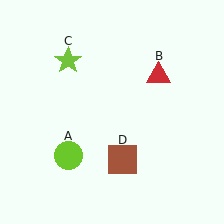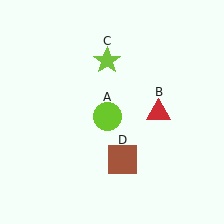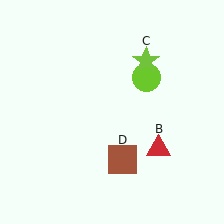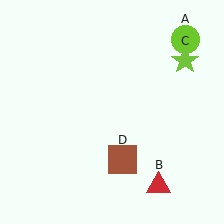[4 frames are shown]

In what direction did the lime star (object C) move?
The lime star (object C) moved right.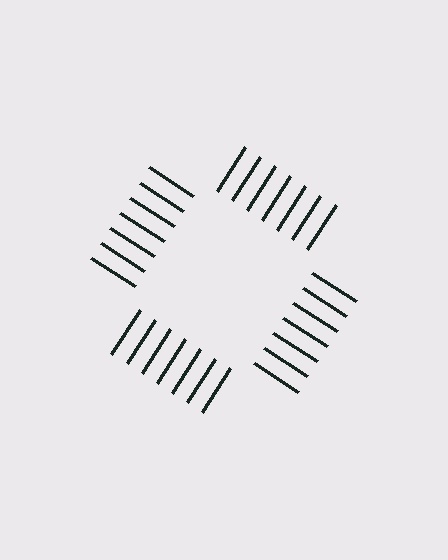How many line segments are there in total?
28 — 7 along each of the 4 edges.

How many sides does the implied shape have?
4 sides — the line-ends trace a square.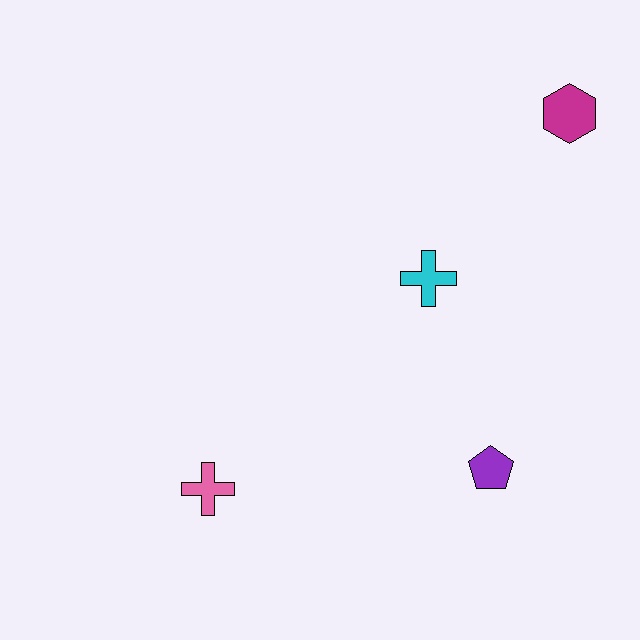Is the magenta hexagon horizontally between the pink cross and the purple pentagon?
No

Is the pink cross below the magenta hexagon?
Yes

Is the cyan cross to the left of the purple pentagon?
Yes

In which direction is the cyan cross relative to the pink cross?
The cyan cross is to the right of the pink cross.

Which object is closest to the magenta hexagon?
The cyan cross is closest to the magenta hexagon.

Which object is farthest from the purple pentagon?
The magenta hexagon is farthest from the purple pentagon.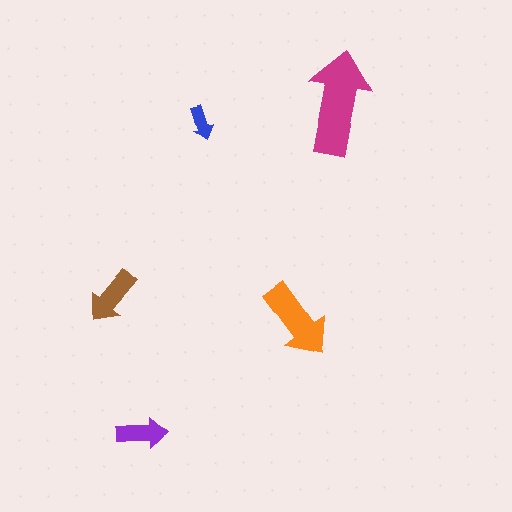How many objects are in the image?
There are 5 objects in the image.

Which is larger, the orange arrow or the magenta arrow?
The magenta one.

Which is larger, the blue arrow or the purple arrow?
The purple one.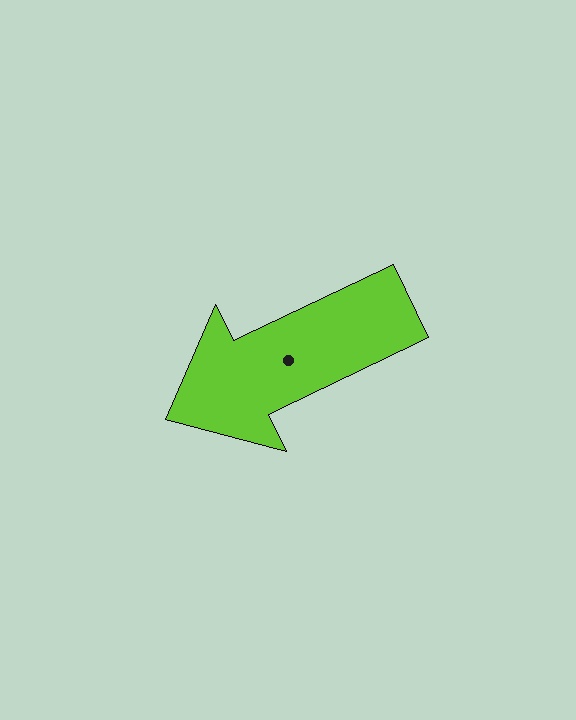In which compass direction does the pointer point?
Southwest.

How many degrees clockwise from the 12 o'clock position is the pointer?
Approximately 244 degrees.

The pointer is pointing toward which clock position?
Roughly 8 o'clock.